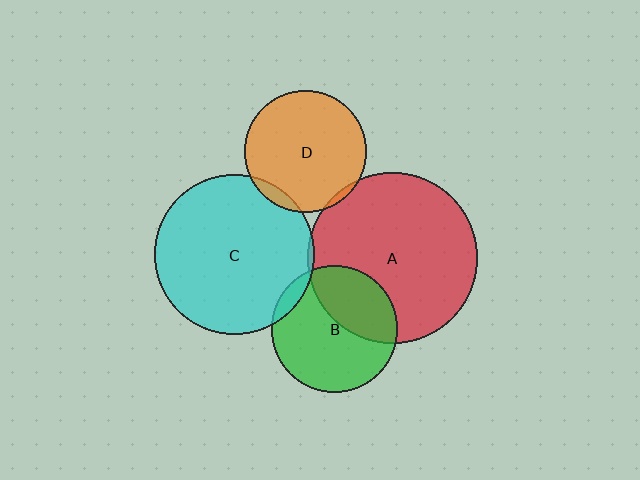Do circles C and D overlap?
Yes.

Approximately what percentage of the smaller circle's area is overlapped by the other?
Approximately 5%.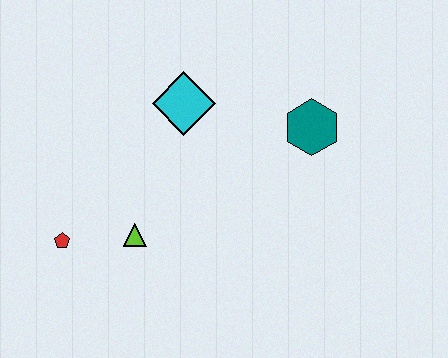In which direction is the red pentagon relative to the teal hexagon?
The red pentagon is to the left of the teal hexagon.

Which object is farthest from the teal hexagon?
The red pentagon is farthest from the teal hexagon.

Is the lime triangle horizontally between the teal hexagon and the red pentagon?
Yes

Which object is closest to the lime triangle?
The red pentagon is closest to the lime triangle.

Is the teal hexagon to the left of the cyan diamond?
No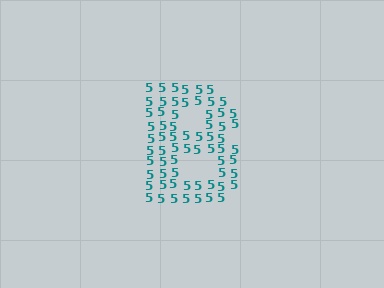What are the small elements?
The small elements are digit 5's.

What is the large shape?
The large shape is the letter B.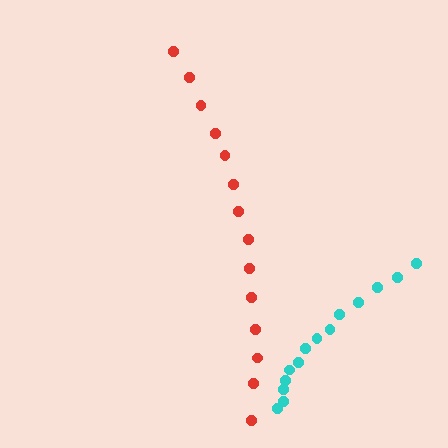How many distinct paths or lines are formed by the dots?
There are 2 distinct paths.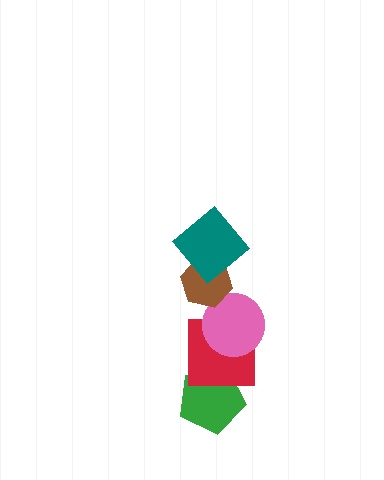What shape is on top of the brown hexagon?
The teal diamond is on top of the brown hexagon.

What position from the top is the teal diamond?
The teal diamond is 1st from the top.